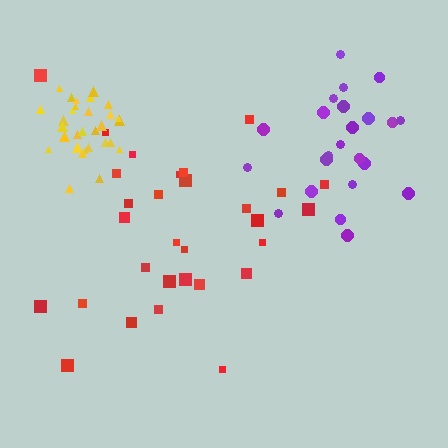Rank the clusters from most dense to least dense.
yellow, purple, red.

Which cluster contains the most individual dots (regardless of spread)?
Red (31).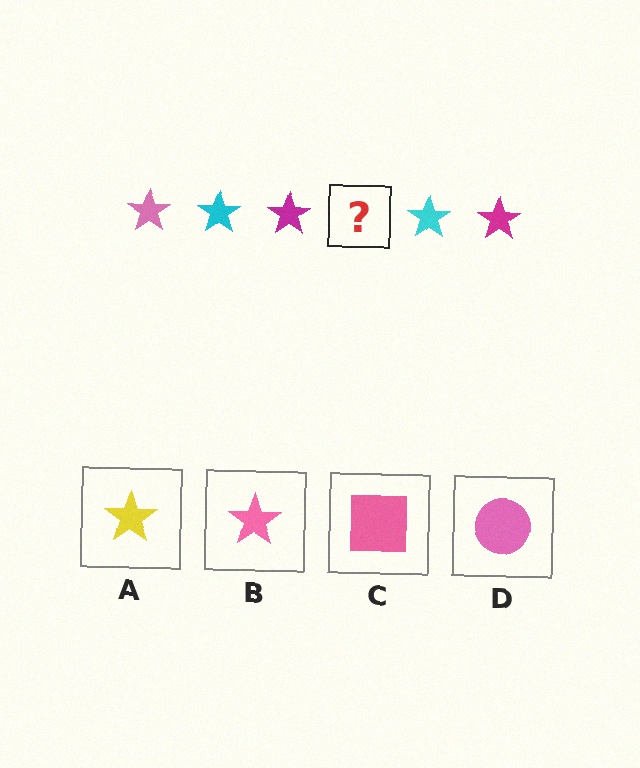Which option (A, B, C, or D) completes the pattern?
B.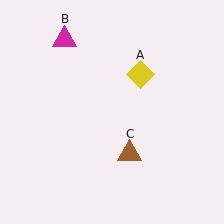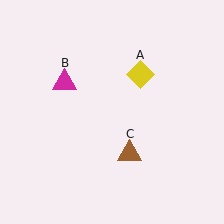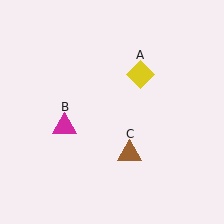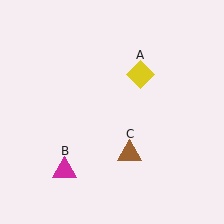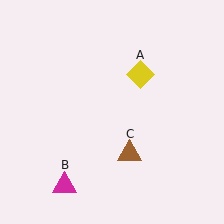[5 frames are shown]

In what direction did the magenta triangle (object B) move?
The magenta triangle (object B) moved down.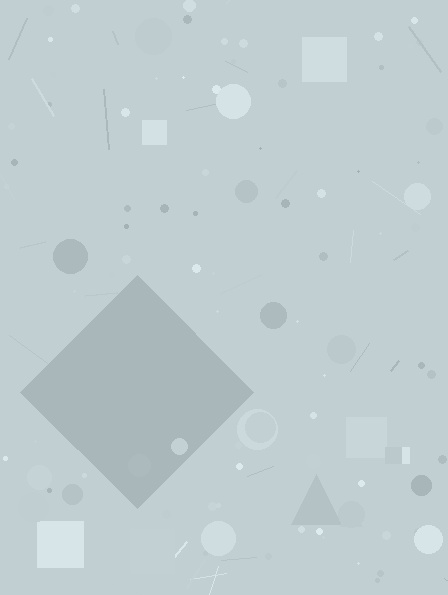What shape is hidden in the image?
A diamond is hidden in the image.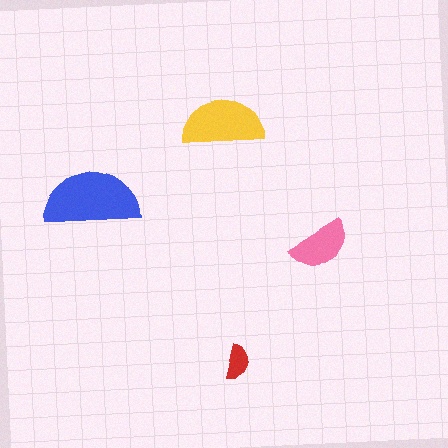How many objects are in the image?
There are 4 objects in the image.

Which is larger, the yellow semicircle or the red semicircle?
The yellow one.